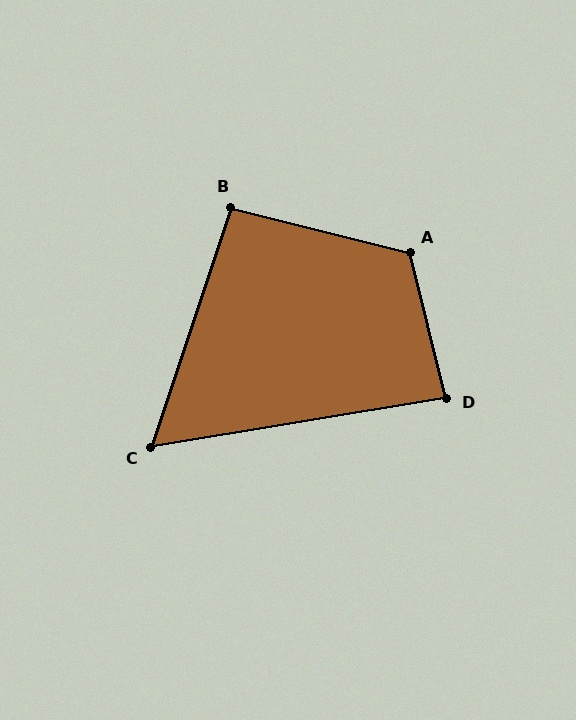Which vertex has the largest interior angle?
A, at approximately 118 degrees.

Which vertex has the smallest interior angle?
C, at approximately 62 degrees.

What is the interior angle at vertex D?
Approximately 86 degrees (approximately right).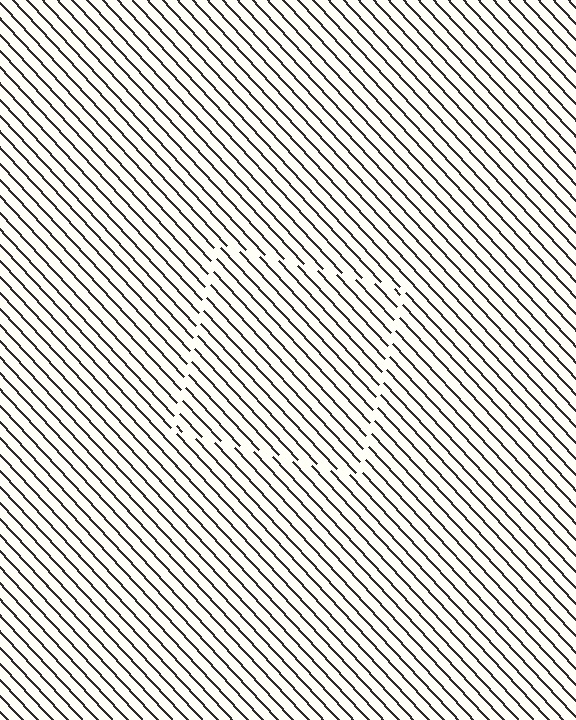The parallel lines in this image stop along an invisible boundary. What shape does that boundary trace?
An illusory square. The interior of the shape contains the same grating, shifted by half a period — the contour is defined by the phase discontinuity where line-ends from the inner and outer gratings abut.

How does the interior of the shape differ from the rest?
The interior of the shape contains the same grating, shifted by half a period — the contour is defined by the phase discontinuity where line-ends from the inner and outer gratings abut.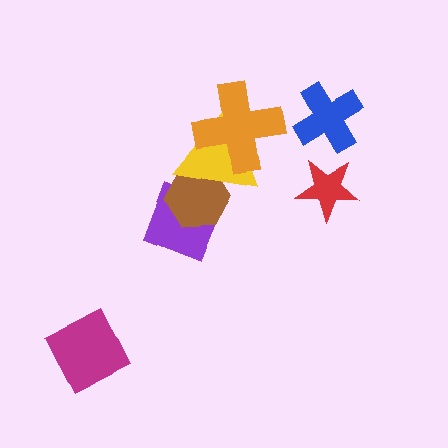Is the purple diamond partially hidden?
Yes, it is partially covered by another shape.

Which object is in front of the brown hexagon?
The yellow triangle is in front of the brown hexagon.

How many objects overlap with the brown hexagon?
2 objects overlap with the brown hexagon.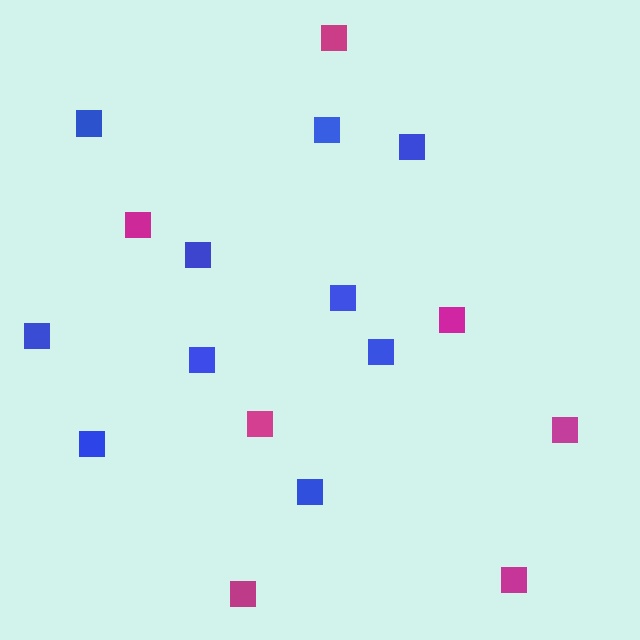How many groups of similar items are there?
There are 2 groups: one group of magenta squares (7) and one group of blue squares (10).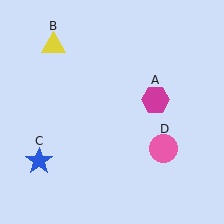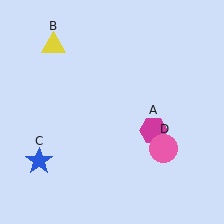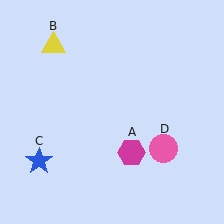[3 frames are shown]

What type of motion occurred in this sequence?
The magenta hexagon (object A) rotated clockwise around the center of the scene.